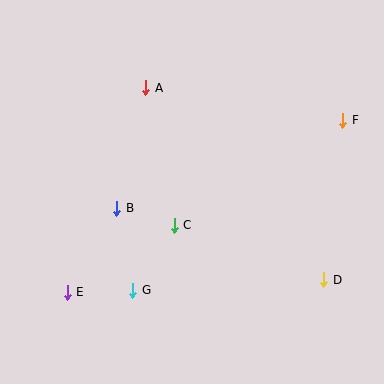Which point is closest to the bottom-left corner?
Point E is closest to the bottom-left corner.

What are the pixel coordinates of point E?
Point E is at (67, 292).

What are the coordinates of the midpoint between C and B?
The midpoint between C and B is at (145, 217).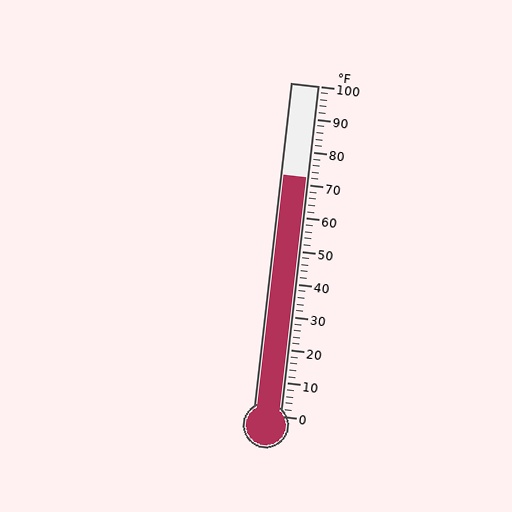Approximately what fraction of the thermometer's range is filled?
The thermometer is filled to approximately 70% of its range.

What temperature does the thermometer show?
The thermometer shows approximately 72°F.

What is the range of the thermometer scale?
The thermometer scale ranges from 0°F to 100°F.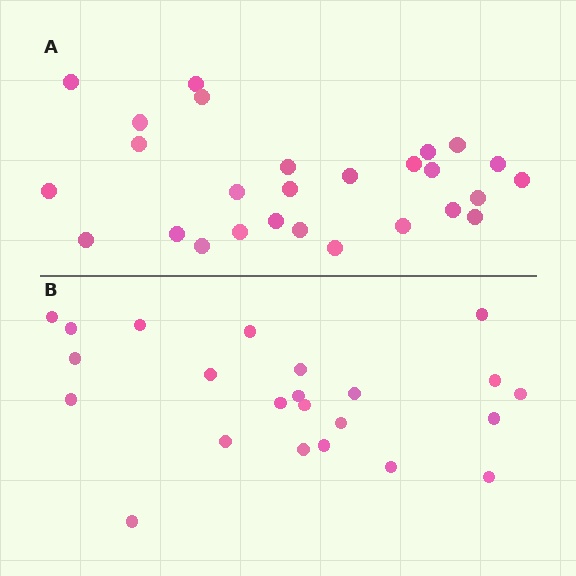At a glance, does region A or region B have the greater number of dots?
Region A (the top region) has more dots.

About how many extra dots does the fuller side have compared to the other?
Region A has about 4 more dots than region B.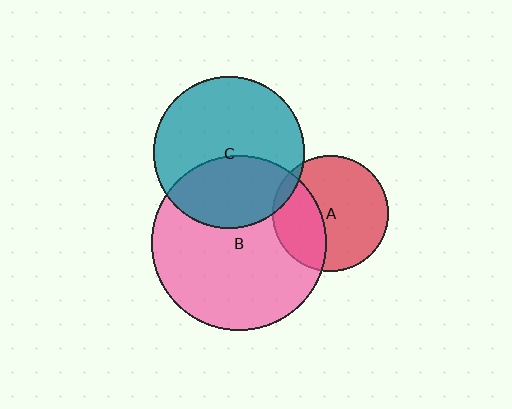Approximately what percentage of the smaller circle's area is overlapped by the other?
Approximately 5%.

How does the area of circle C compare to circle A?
Approximately 1.7 times.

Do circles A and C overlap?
Yes.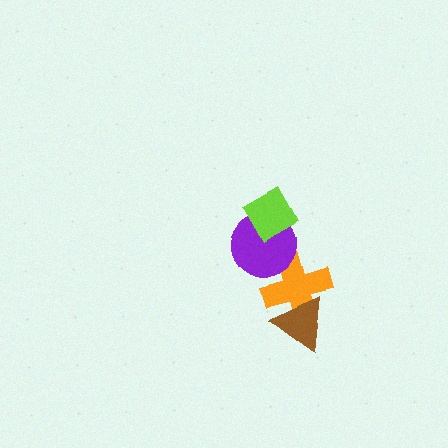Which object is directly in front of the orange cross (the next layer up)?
The purple circle is directly in front of the orange cross.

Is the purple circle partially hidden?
Yes, it is partially covered by another shape.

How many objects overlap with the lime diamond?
1 object overlaps with the lime diamond.